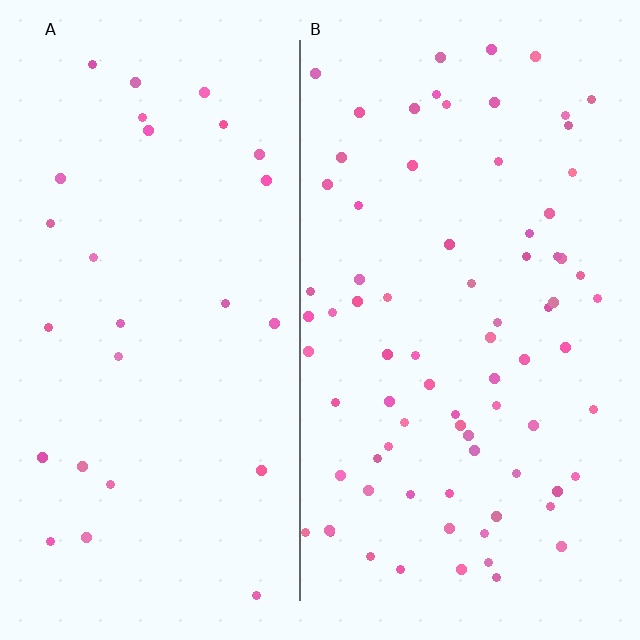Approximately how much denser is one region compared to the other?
Approximately 2.9× — region B over region A.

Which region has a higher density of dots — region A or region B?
B (the right).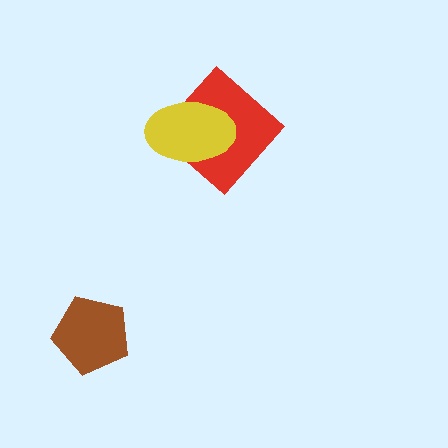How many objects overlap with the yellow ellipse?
1 object overlaps with the yellow ellipse.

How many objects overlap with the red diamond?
1 object overlaps with the red diamond.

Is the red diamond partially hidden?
Yes, it is partially covered by another shape.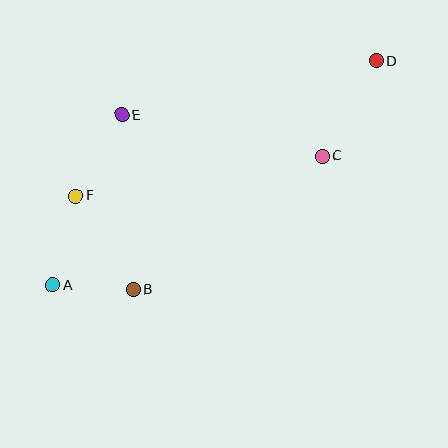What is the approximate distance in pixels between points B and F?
The distance between B and F is approximately 110 pixels.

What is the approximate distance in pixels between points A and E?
The distance between A and E is approximately 184 pixels.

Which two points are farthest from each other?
Points A and D are farthest from each other.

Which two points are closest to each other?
Points A and B are closest to each other.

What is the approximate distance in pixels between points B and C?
The distance between B and C is approximately 231 pixels.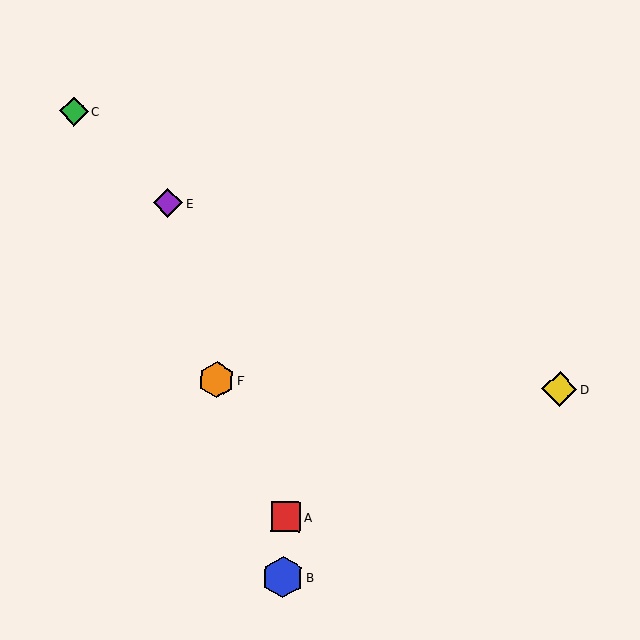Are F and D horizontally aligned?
Yes, both are at y≈380.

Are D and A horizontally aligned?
No, D is at y≈389 and A is at y≈517.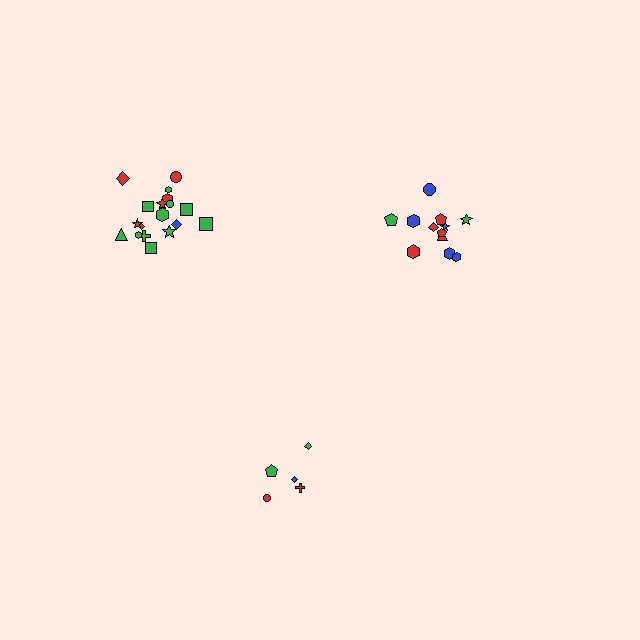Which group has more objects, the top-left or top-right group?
The top-left group.